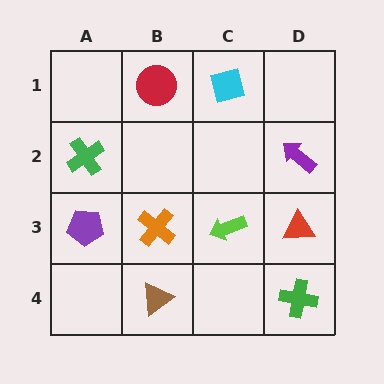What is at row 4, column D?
A green cross.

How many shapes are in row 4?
2 shapes.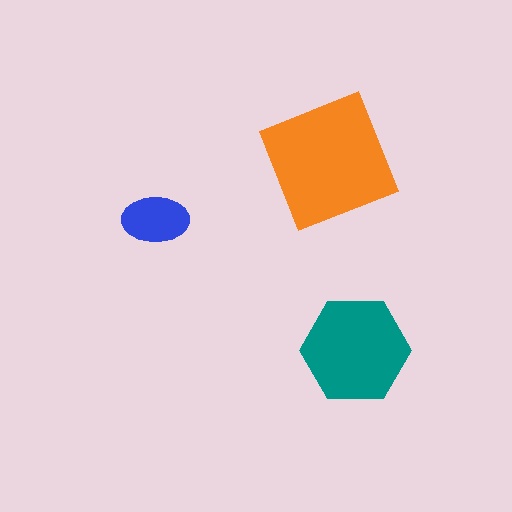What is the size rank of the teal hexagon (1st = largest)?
2nd.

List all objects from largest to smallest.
The orange square, the teal hexagon, the blue ellipse.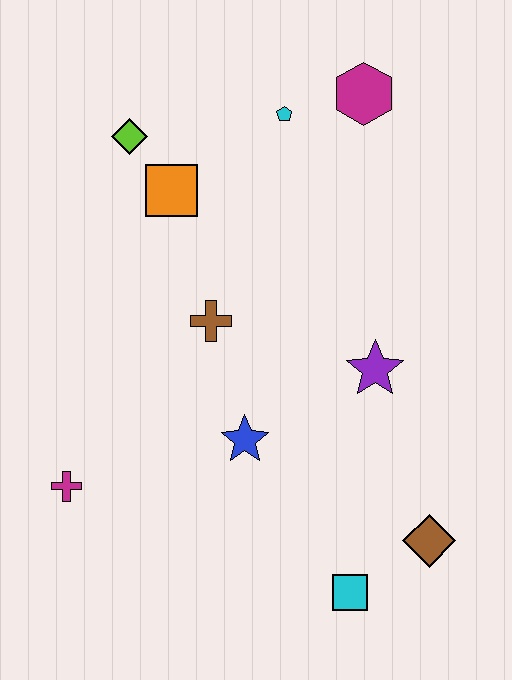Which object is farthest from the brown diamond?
The lime diamond is farthest from the brown diamond.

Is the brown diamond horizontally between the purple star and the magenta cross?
No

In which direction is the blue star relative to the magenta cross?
The blue star is to the right of the magenta cross.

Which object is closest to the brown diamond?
The cyan square is closest to the brown diamond.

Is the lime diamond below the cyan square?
No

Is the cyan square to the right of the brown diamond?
No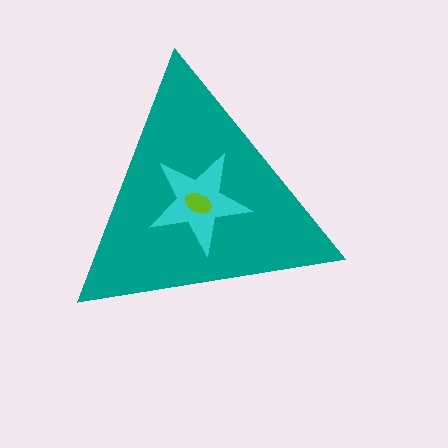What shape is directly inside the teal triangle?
The cyan star.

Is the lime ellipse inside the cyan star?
Yes.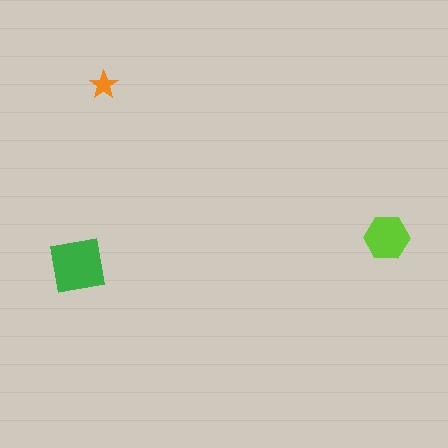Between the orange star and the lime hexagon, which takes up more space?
The lime hexagon.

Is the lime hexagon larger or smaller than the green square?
Smaller.